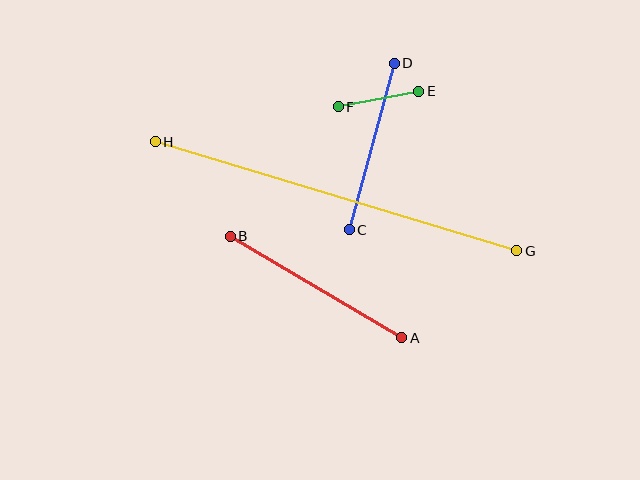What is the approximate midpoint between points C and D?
The midpoint is at approximately (372, 147) pixels.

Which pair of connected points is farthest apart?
Points G and H are farthest apart.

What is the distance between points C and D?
The distance is approximately 173 pixels.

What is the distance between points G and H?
The distance is approximately 377 pixels.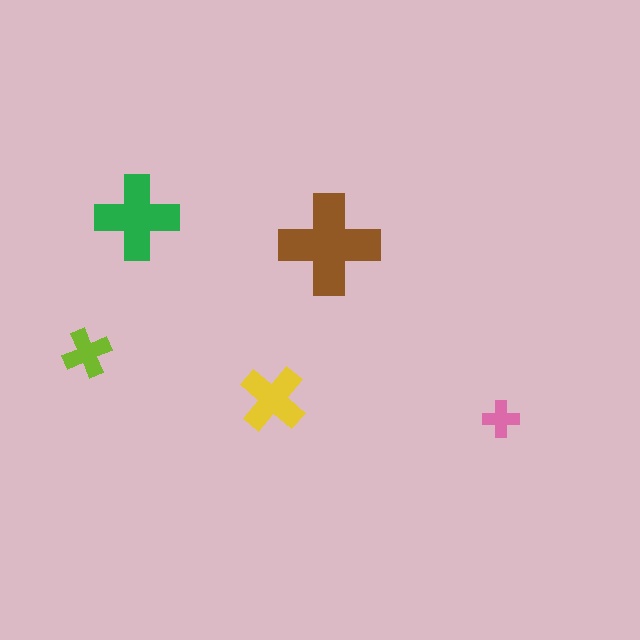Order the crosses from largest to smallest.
the brown one, the green one, the yellow one, the lime one, the pink one.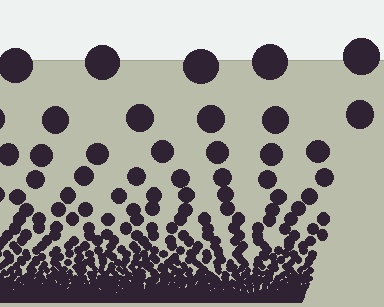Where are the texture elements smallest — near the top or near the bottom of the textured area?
Near the bottom.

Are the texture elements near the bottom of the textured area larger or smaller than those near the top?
Smaller. The gradient is inverted — elements near the bottom are smaller and denser.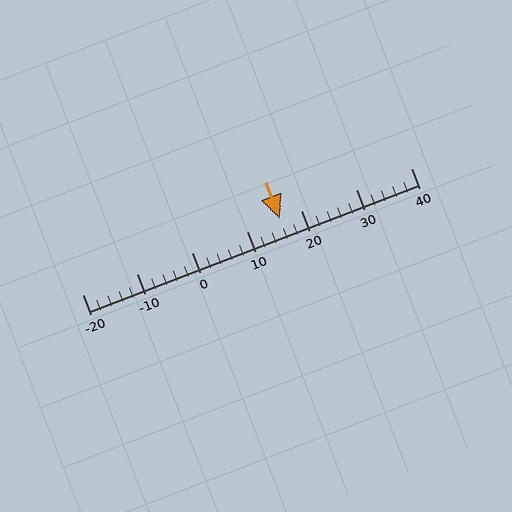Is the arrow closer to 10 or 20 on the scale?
The arrow is closer to 20.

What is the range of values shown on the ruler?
The ruler shows values from -20 to 40.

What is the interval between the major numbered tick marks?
The major tick marks are spaced 10 units apart.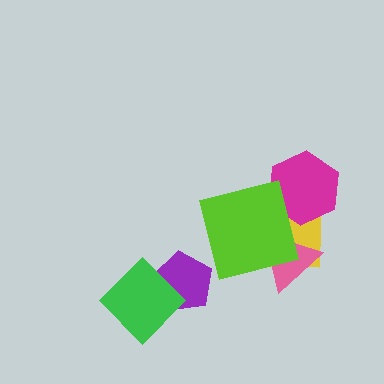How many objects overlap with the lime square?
3 objects overlap with the lime square.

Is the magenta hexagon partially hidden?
Yes, it is partially covered by another shape.